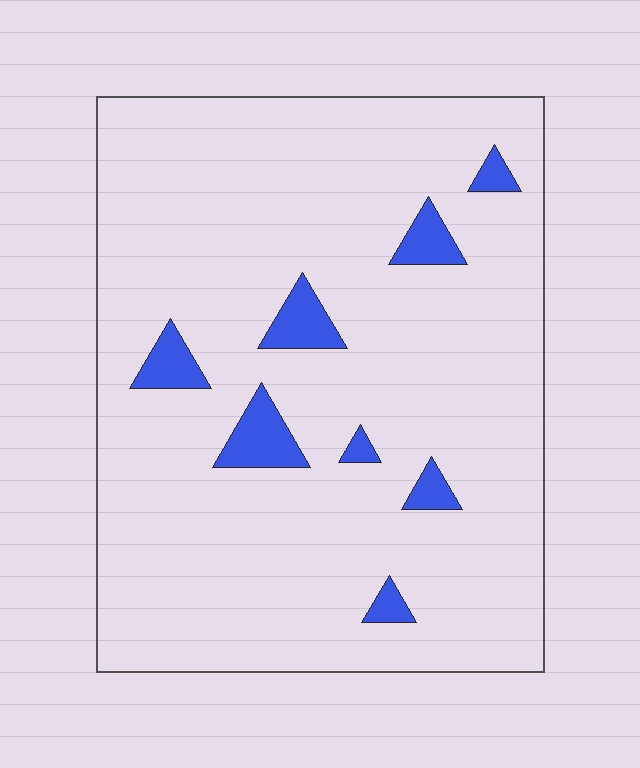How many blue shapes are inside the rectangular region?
8.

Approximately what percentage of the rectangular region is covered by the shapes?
Approximately 5%.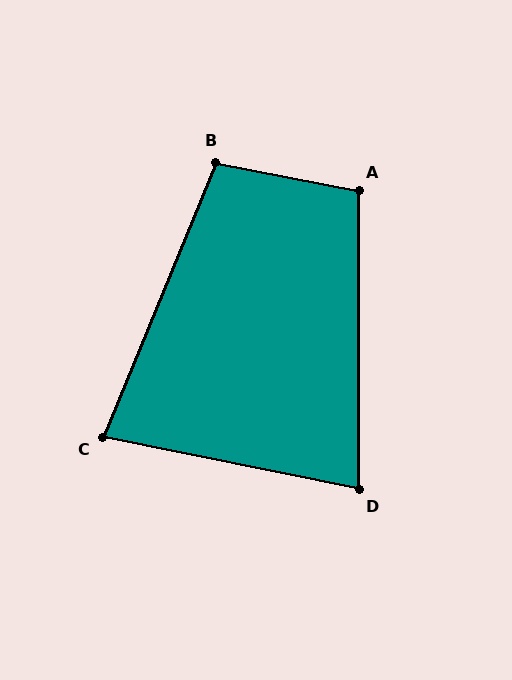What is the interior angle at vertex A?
Approximately 101 degrees (obtuse).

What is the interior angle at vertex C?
Approximately 79 degrees (acute).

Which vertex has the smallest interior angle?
D, at approximately 79 degrees.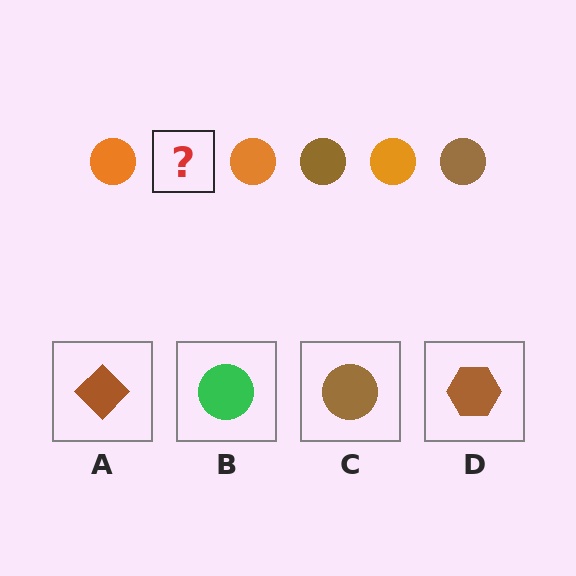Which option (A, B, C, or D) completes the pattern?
C.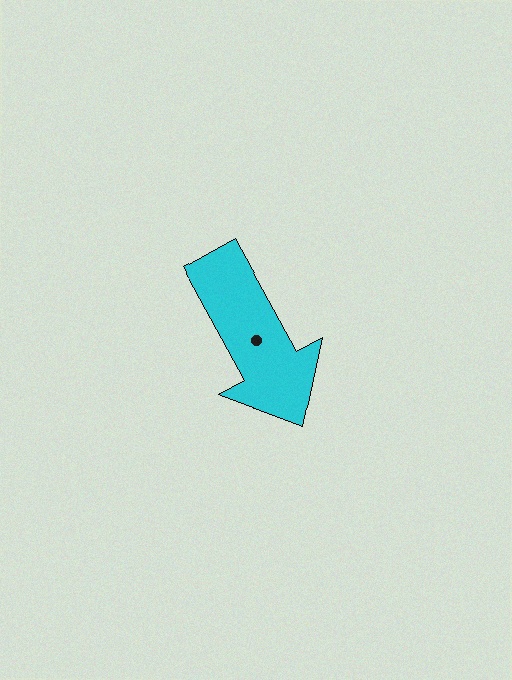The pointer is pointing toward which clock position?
Roughly 5 o'clock.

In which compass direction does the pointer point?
Southeast.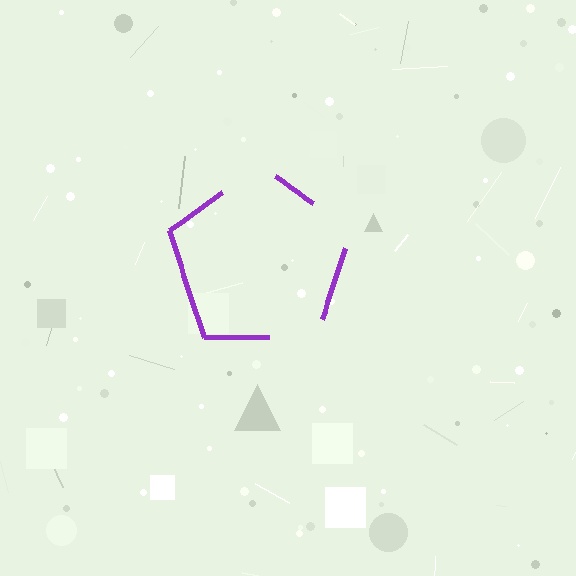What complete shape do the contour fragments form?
The contour fragments form a pentagon.